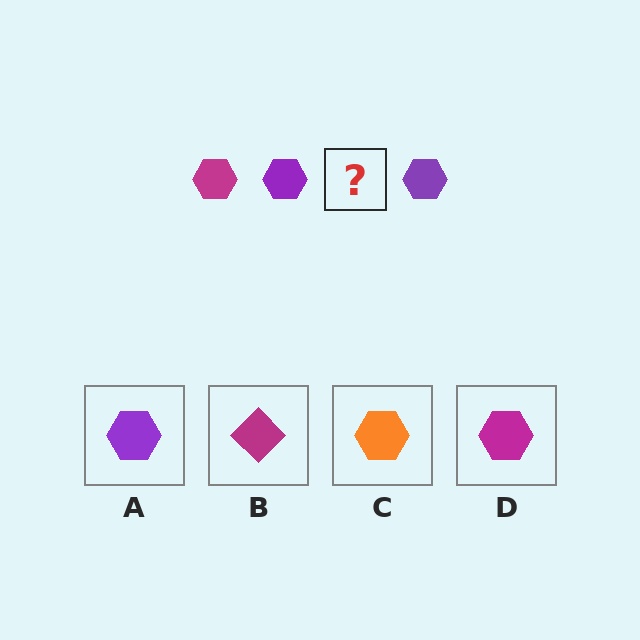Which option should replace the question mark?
Option D.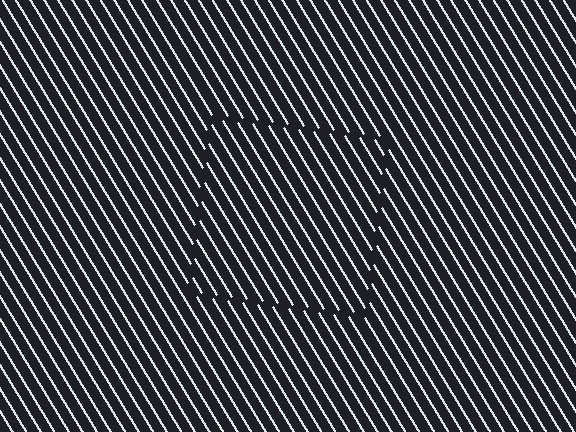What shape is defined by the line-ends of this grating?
An illusory square. The interior of the shape contains the same grating, shifted by half a period — the contour is defined by the phase discontinuity where line-ends from the inner and outer gratings abut.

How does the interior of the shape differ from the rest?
The interior of the shape contains the same grating, shifted by half a period — the contour is defined by the phase discontinuity where line-ends from the inner and outer gratings abut.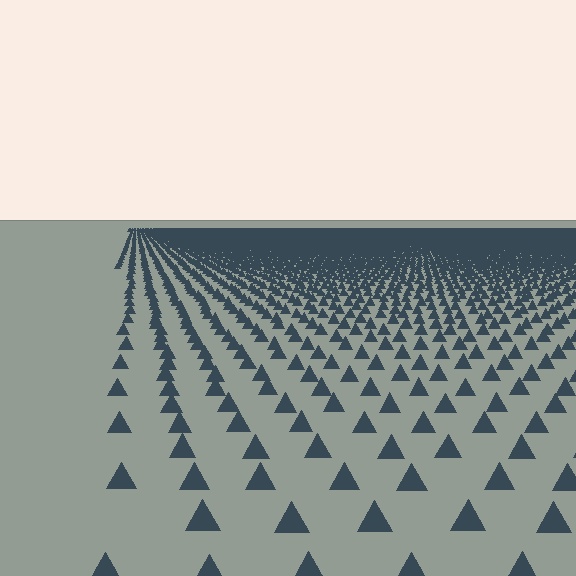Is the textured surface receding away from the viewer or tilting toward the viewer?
The surface is receding away from the viewer. Texture elements get smaller and denser toward the top.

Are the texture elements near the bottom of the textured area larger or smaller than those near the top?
Larger. Near the bottom, elements are closer to the viewer and appear at a bigger on-screen size.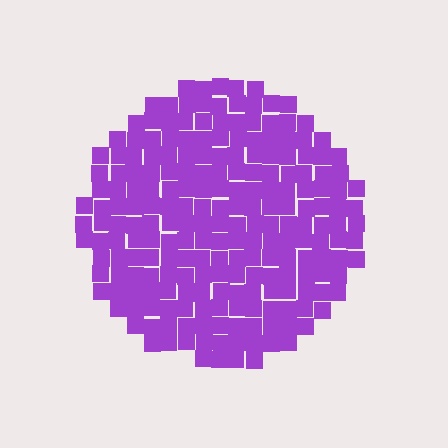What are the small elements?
The small elements are squares.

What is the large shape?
The large shape is a circle.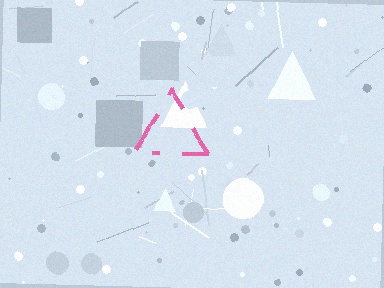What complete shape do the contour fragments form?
The contour fragments form a triangle.